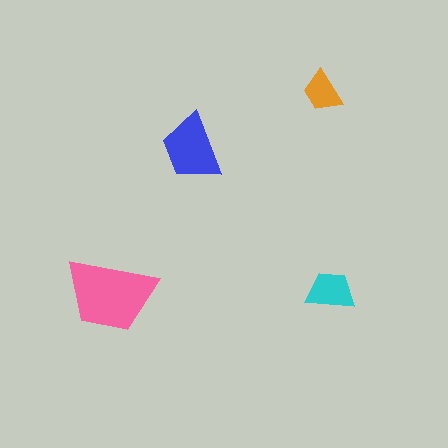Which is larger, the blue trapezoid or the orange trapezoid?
The blue one.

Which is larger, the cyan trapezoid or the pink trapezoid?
The pink one.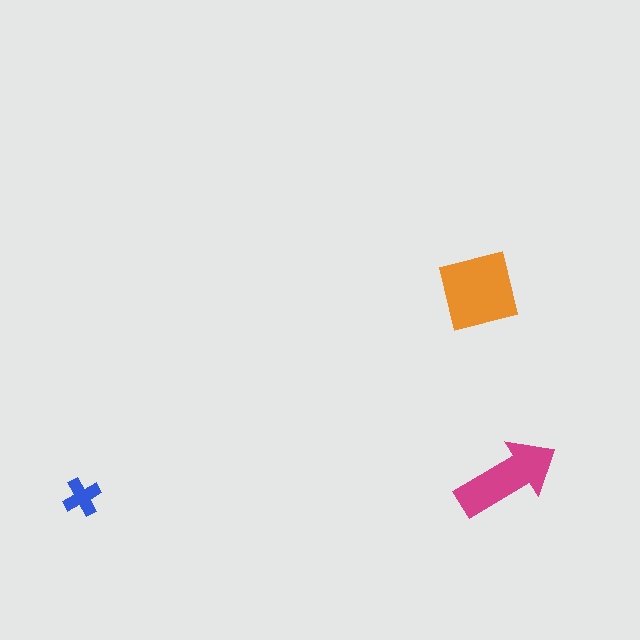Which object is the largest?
The orange square.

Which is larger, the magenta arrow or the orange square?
The orange square.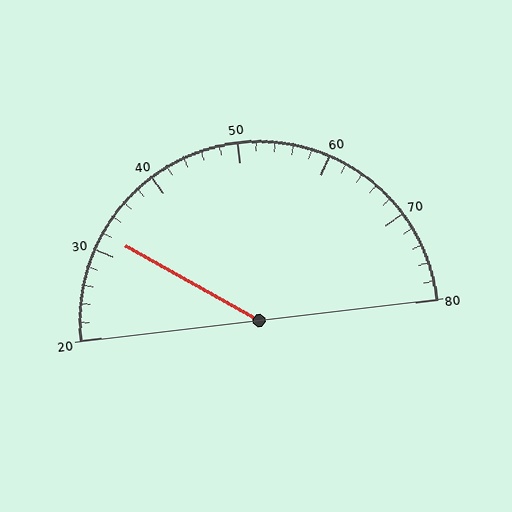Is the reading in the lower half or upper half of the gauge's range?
The reading is in the lower half of the range (20 to 80).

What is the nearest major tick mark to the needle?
The nearest major tick mark is 30.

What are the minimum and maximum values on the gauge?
The gauge ranges from 20 to 80.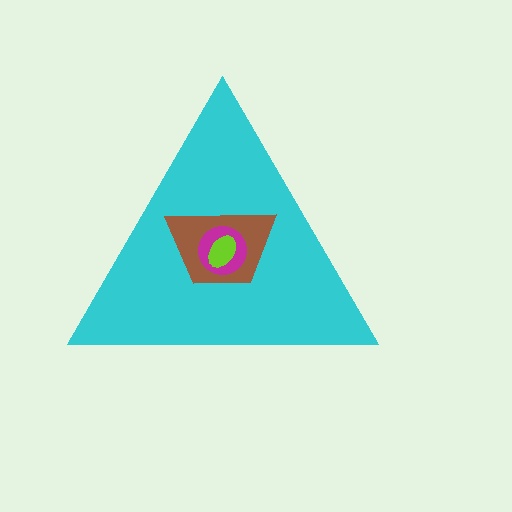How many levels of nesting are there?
4.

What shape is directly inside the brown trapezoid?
The magenta circle.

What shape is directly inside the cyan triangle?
The brown trapezoid.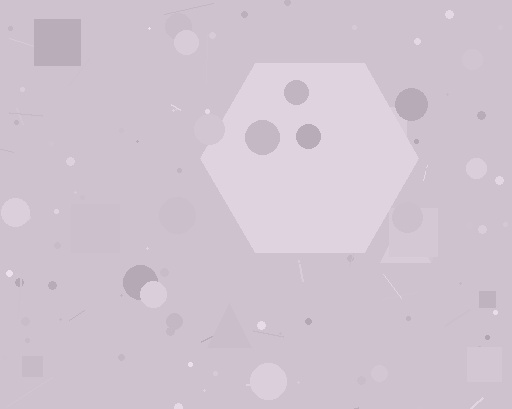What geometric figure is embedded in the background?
A hexagon is embedded in the background.